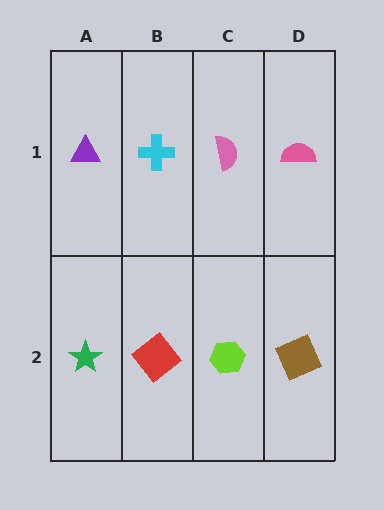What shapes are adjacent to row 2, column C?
A pink semicircle (row 1, column C), a red diamond (row 2, column B), a brown square (row 2, column D).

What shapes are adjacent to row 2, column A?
A purple triangle (row 1, column A), a red diamond (row 2, column B).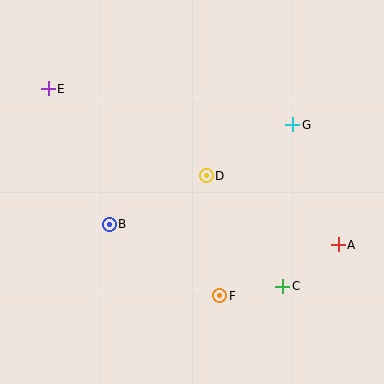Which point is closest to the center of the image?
Point D at (206, 176) is closest to the center.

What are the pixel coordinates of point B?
Point B is at (109, 224).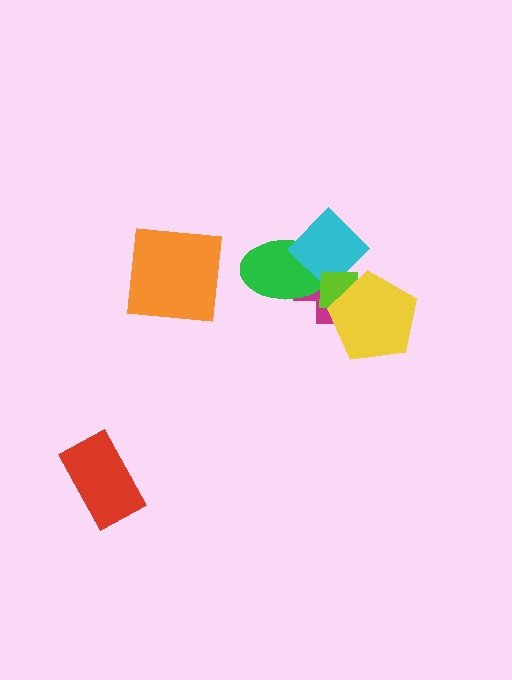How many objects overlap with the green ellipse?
3 objects overlap with the green ellipse.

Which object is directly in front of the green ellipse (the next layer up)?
The cyan diamond is directly in front of the green ellipse.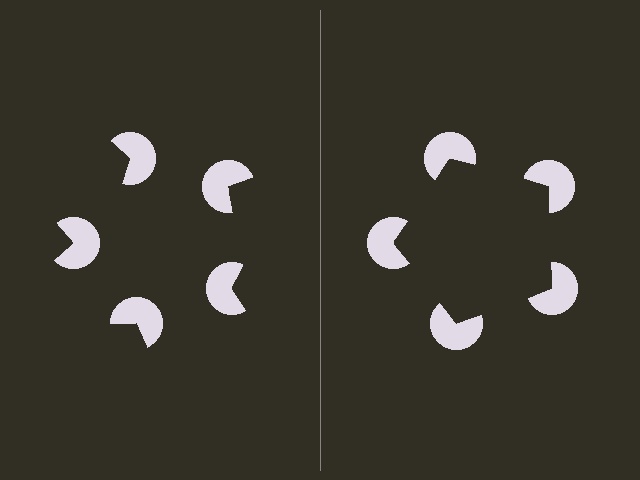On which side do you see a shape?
An illusory pentagon appears on the right side. On the left side the wedge cuts are rotated, so no coherent shape forms.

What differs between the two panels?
The pac-man discs are positioned identically on both sides; only the wedge orientations differ. On the right they align to a pentagon; on the left they are misaligned.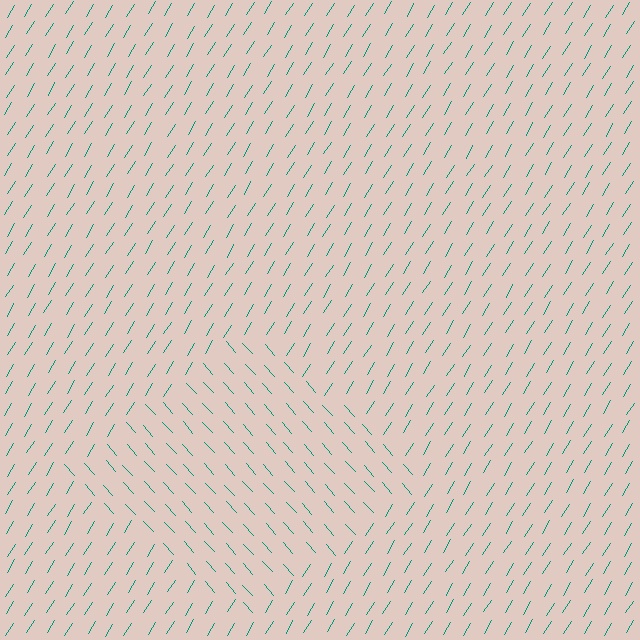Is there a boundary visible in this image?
Yes, there is a texture boundary formed by a change in line orientation.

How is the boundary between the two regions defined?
The boundary is defined purely by a change in line orientation (approximately 73 degrees difference). All lines are the same color and thickness.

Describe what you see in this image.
The image is filled with small teal line segments. A diamond region in the image has lines oriented differently from the surrounding lines, creating a visible texture boundary.